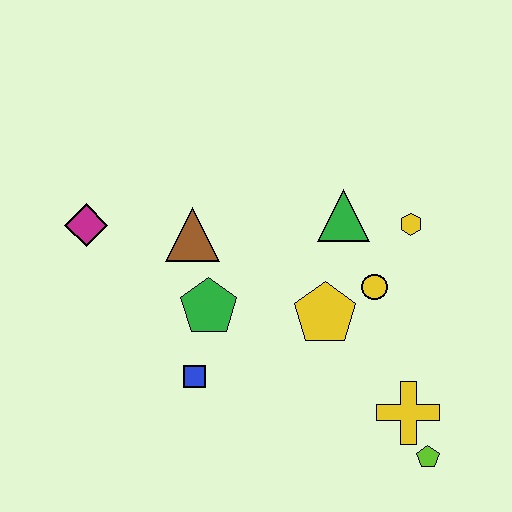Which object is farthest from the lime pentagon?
The magenta diamond is farthest from the lime pentagon.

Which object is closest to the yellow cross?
The lime pentagon is closest to the yellow cross.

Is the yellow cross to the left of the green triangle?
No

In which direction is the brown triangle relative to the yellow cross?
The brown triangle is to the left of the yellow cross.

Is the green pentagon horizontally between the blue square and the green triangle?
Yes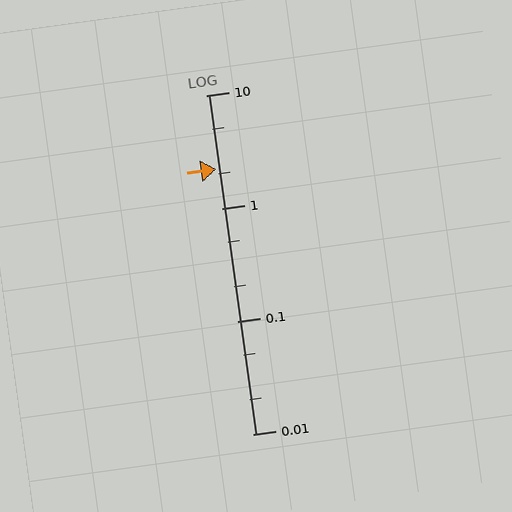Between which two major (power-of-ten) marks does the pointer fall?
The pointer is between 1 and 10.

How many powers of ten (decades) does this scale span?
The scale spans 3 decades, from 0.01 to 10.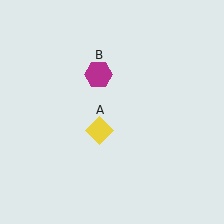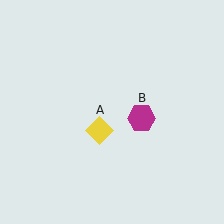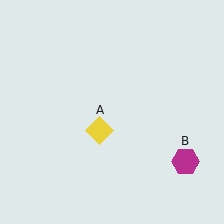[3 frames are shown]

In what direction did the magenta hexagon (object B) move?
The magenta hexagon (object B) moved down and to the right.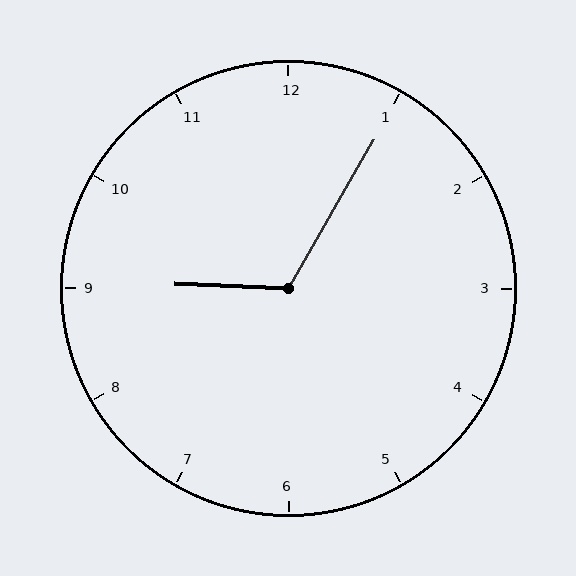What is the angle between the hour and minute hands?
Approximately 118 degrees.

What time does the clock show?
9:05.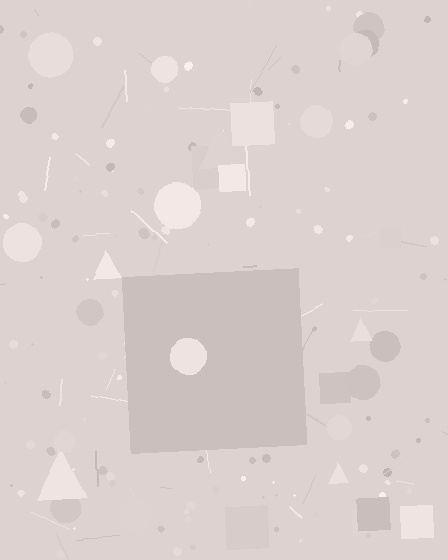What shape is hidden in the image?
A square is hidden in the image.